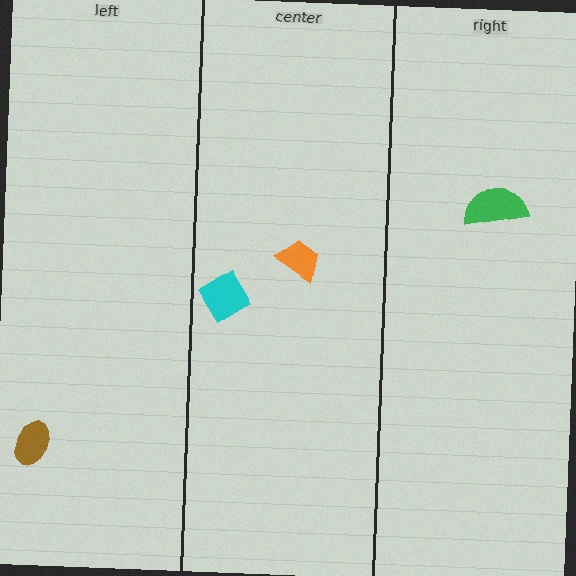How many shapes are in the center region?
2.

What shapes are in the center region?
The cyan diamond, the orange trapezoid.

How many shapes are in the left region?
1.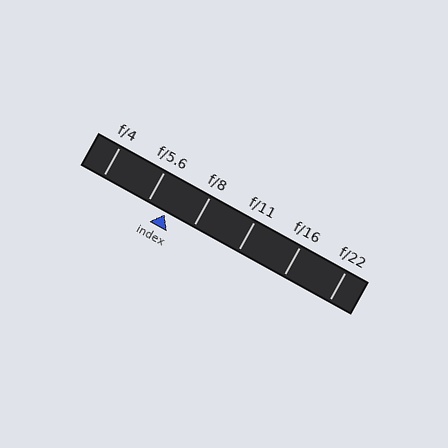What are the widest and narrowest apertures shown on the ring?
The widest aperture shown is f/4 and the narrowest is f/22.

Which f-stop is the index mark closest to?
The index mark is closest to f/5.6.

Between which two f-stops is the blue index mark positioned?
The index mark is between f/5.6 and f/8.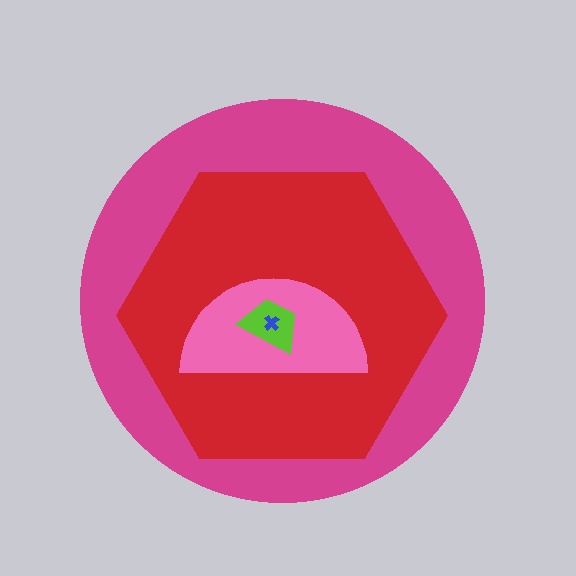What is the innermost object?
The blue cross.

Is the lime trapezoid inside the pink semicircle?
Yes.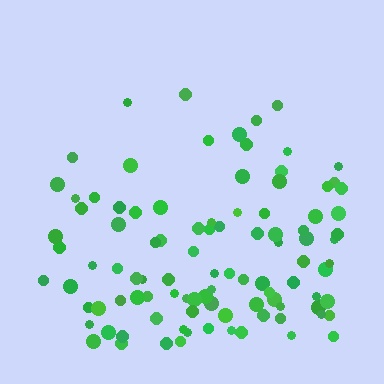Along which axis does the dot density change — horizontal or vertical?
Vertical.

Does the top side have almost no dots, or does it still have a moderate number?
Still a moderate number, just noticeably fewer than the bottom.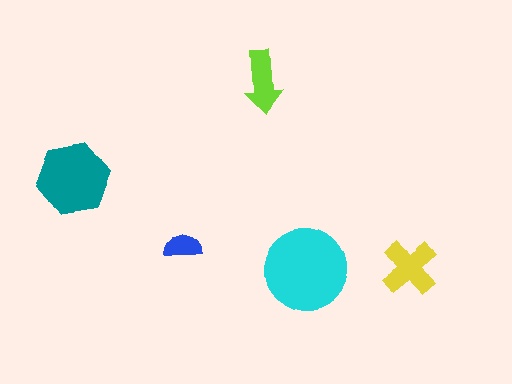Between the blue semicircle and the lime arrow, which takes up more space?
The lime arrow.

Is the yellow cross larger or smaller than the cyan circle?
Smaller.